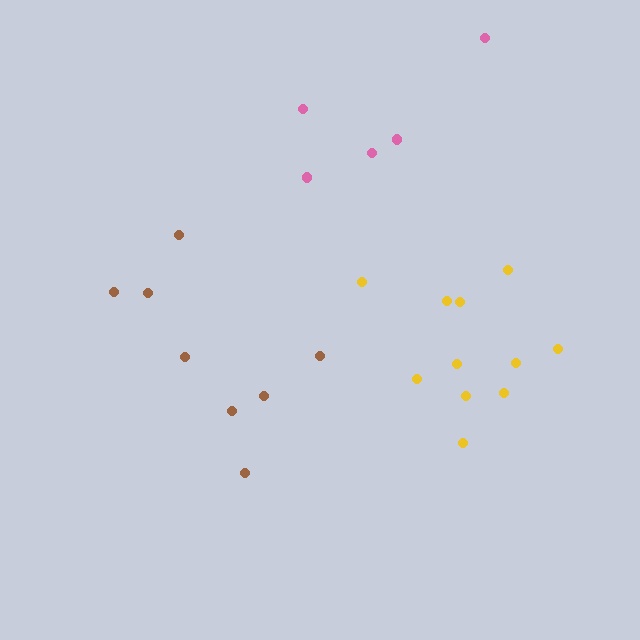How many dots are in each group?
Group 1: 11 dots, Group 2: 8 dots, Group 3: 5 dots (24 total).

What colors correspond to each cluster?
The clusters are colored: yellow, brown, pink.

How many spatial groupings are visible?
There are 3 spatial groupings.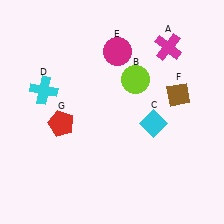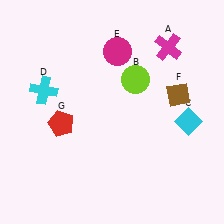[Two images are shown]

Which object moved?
The cyan diamond (C) moved right.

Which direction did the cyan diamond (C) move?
The cyan diamond (C) moved right.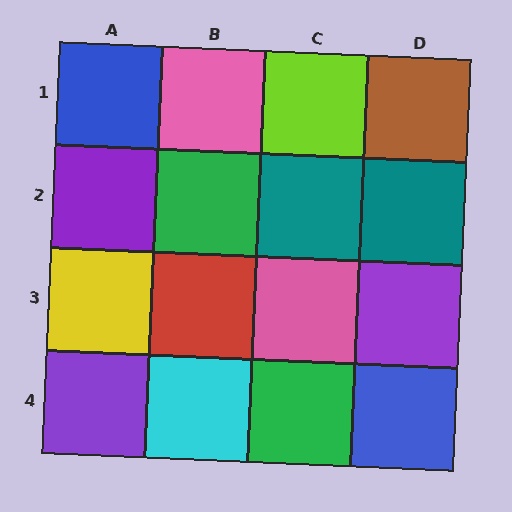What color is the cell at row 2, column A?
Purple.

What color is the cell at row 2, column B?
Green.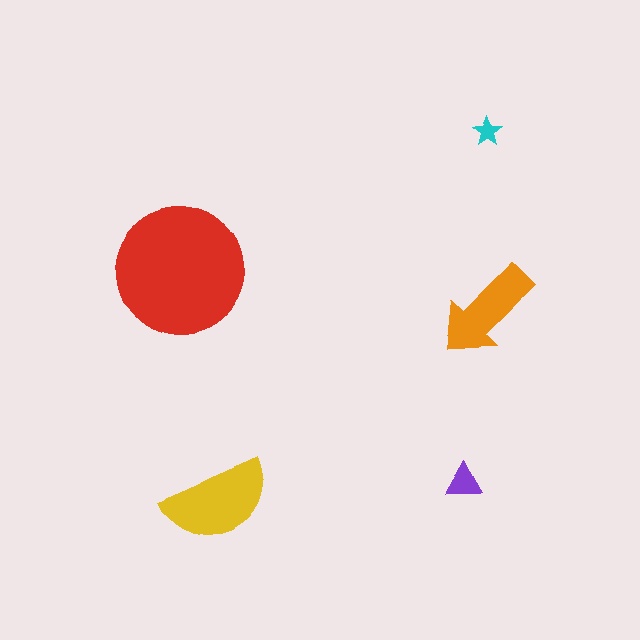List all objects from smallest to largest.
The cyan star, the purple triangle, the orange arrow, the yellow semicircle, the red circle.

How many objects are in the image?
There are 5 objects in the image.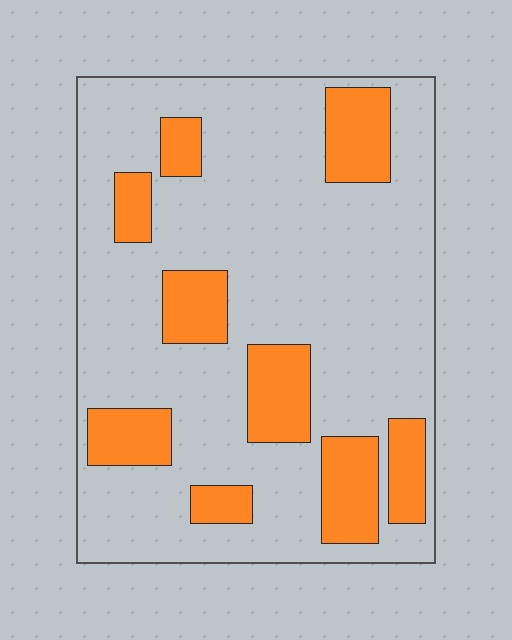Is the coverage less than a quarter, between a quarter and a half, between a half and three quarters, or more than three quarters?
Less than a quarter.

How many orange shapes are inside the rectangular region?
9.